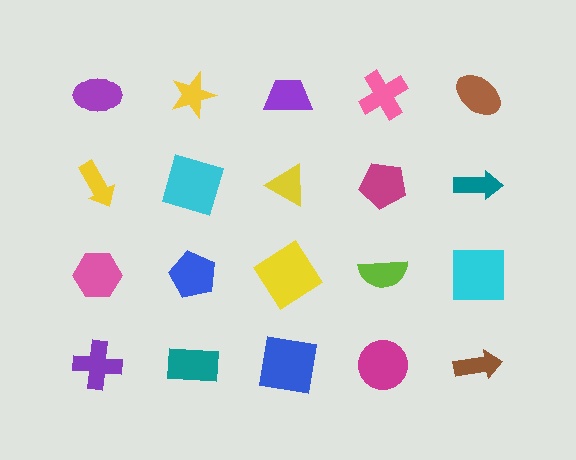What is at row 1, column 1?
A purple ellipse.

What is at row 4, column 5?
A brown arrow.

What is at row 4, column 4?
A magenta circle.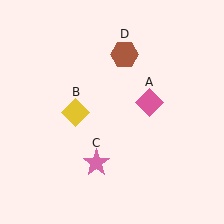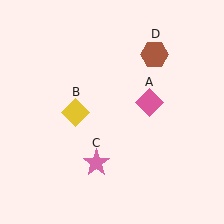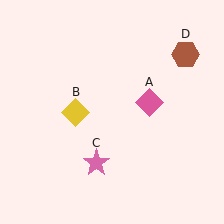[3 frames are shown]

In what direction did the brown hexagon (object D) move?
The brown hexagon (object D) moved right.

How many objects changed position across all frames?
1 object changed position: brown hexagon (object D).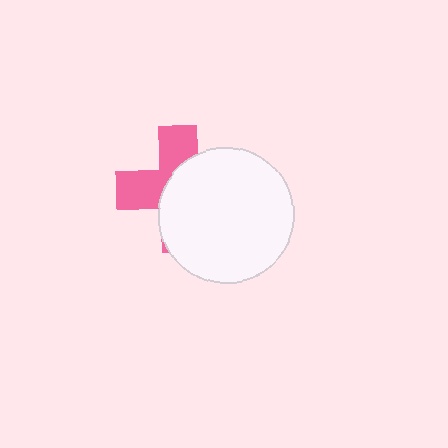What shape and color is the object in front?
The object in front is a white circle.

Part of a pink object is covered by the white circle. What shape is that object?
It is a cross.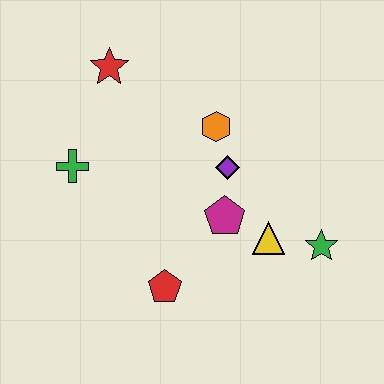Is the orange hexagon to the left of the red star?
No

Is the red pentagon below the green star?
Yes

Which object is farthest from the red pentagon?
The red star is farthest from the red pentagon.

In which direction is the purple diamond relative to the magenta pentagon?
The purple diamond is above the magenta pentagon.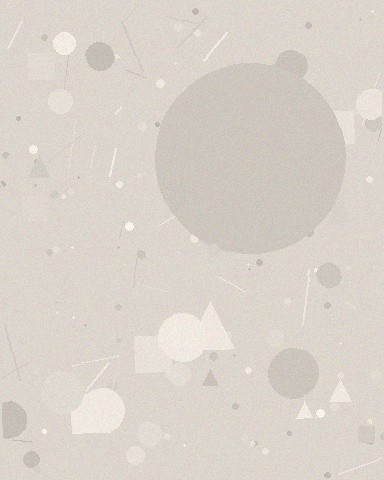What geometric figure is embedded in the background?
A circle is embedded in the background.